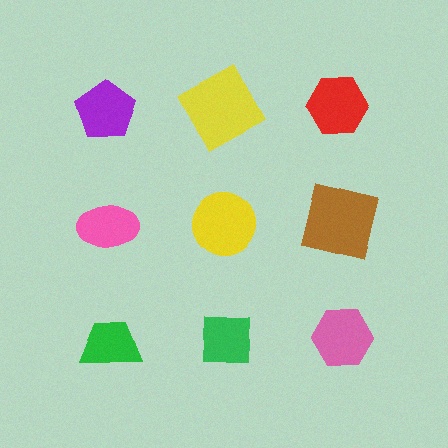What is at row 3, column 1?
A green trapezoid.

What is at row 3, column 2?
A green square.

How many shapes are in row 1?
3 shapes.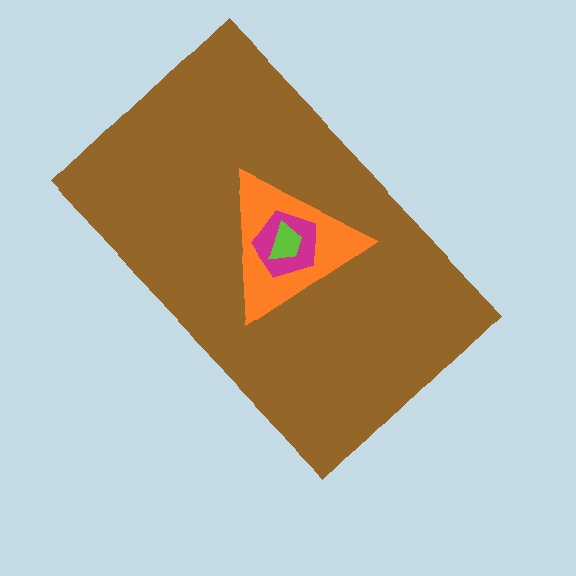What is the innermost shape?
The lime trapezoid.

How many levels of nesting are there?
4.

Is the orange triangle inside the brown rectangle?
Yes.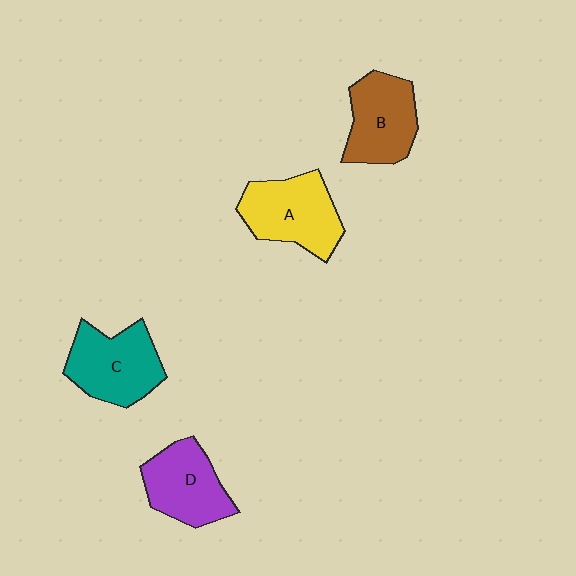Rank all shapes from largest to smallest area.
From largest to smallest: A (yellow), C (teal), B (brown), D (purple).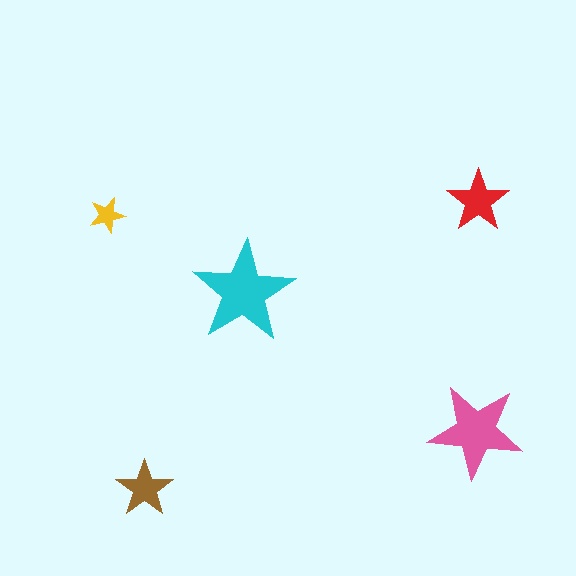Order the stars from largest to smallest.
the cyan one, the pink one, the red one, the brown one, the yellow one.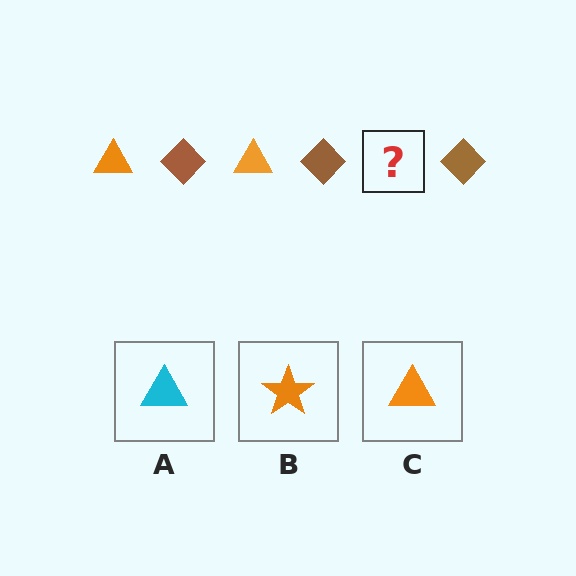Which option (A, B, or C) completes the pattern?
C.